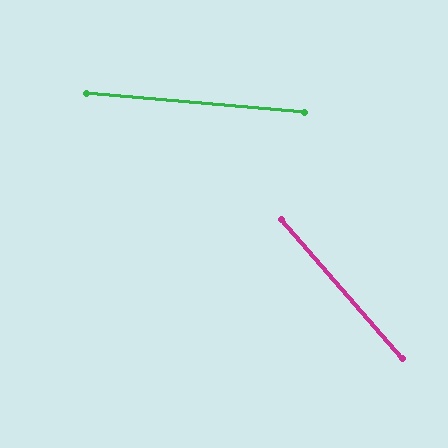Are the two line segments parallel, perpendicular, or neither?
Neither parallel nor perpendicular — they differ by about 44°.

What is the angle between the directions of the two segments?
Approximately 44 degrees.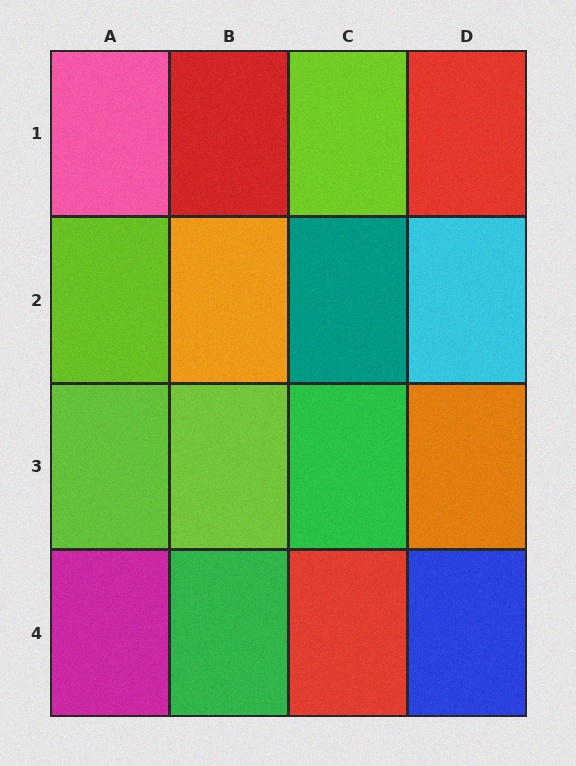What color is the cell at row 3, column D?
Orange.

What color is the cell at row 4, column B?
Green.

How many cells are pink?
1 cell is pink.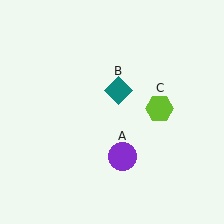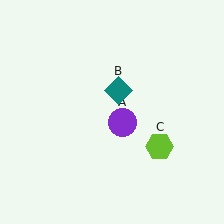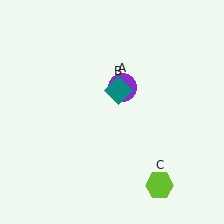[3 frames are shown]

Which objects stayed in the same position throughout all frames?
Teal diamond (object B) remained stationary.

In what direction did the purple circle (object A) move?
The purple circle (object A) moved up.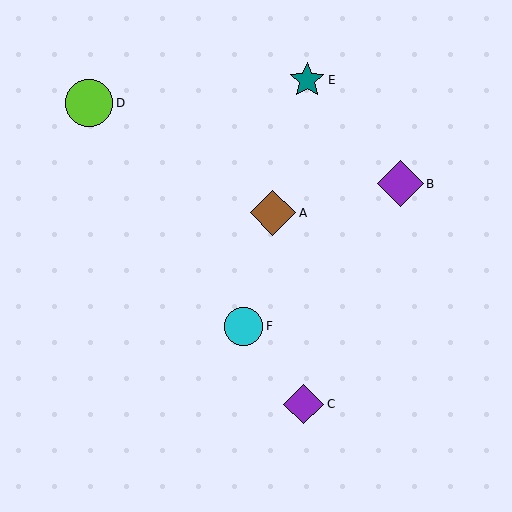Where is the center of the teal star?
The center of the teal star is at (307, 80).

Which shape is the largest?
The lime circle (labeled D) is the largest.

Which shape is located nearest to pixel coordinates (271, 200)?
The brown diamond (labeled A) at (273, 213) is nearest to that location.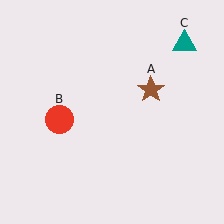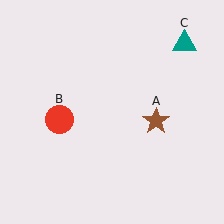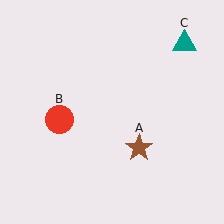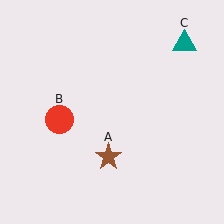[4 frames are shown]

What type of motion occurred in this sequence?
The brown star (object A) rotated clockwise around the center of the scene.